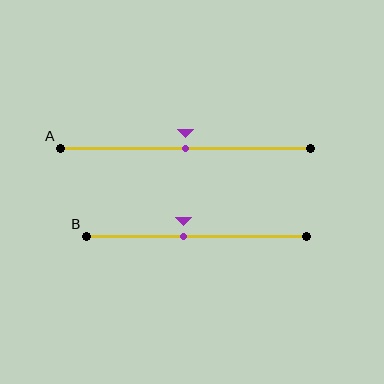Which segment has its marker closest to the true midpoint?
Segment A has its marker closest to the true midpoint.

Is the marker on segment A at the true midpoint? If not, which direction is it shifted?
Yes, the marker on segment A is at the true midpoint.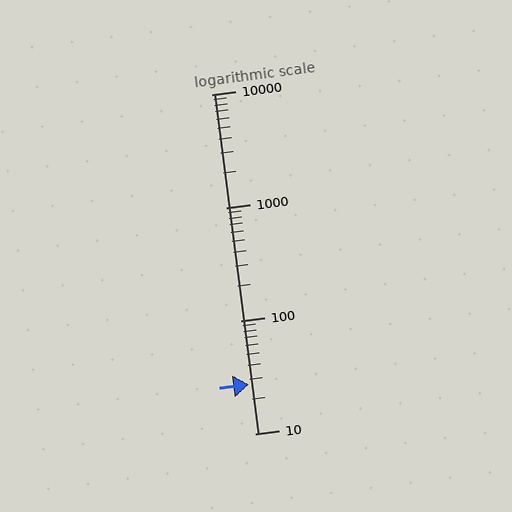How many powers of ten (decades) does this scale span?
The scale spans 3 decades, from 10 to 10000.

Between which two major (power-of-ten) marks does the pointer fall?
The pointer is between 10 and 100.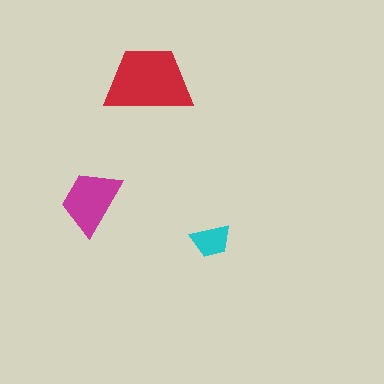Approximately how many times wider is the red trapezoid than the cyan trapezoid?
About 2 times wider.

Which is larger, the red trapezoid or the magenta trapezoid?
The red one.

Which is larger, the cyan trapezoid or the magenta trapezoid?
The magenta one.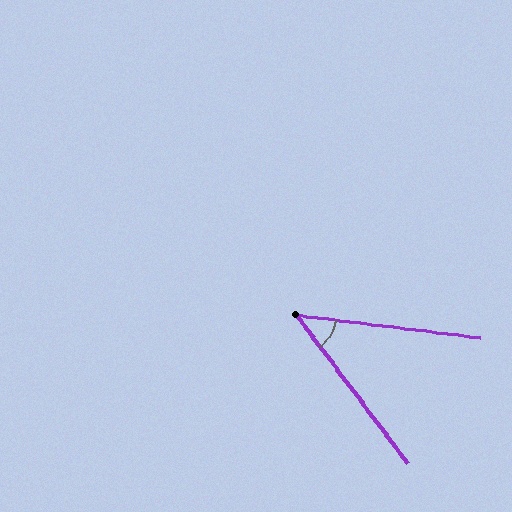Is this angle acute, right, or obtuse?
It is acute.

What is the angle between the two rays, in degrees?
Approximately 46 degrees.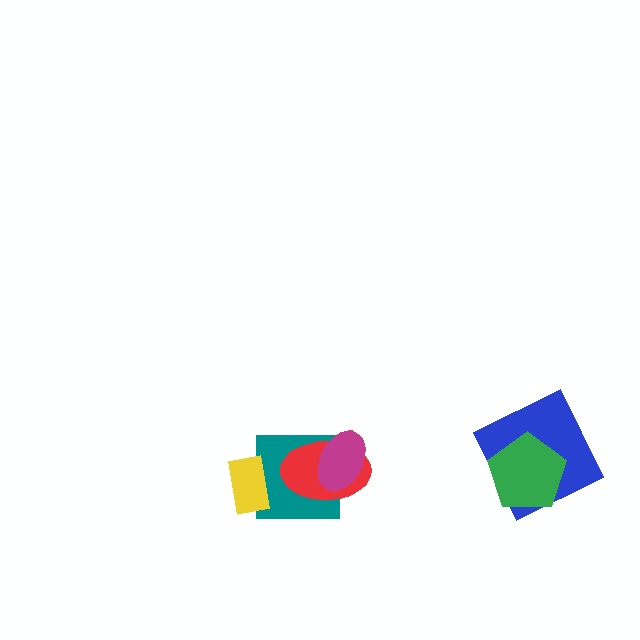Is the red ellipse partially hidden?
Yes, it is partially covered by another shape.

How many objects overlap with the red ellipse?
2 objects overlap with the red ellipse.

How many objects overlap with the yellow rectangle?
1 object overlaps with the yellow rectangle.